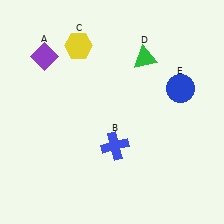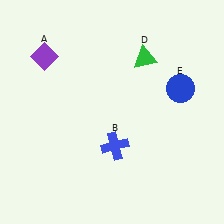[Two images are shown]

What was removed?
The yellow hexagon (C) was removed in Image 2.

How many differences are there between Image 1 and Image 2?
There is 1 difference between the two images.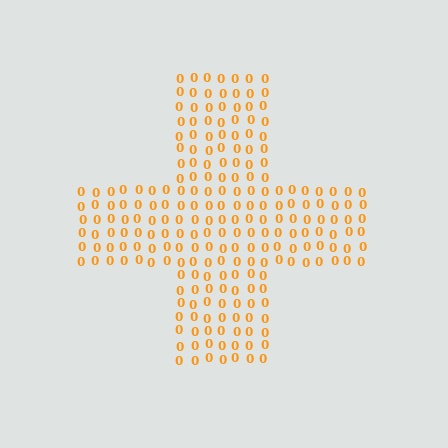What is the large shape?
The large shape is a cross.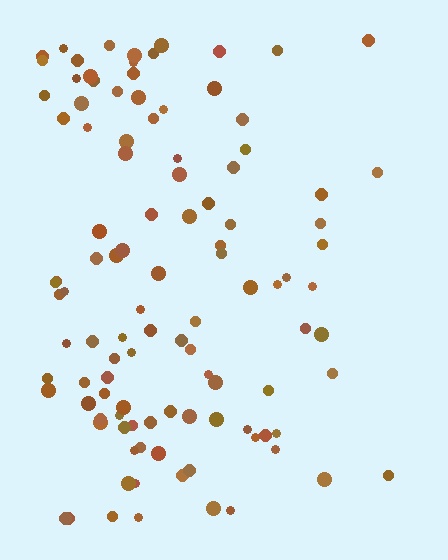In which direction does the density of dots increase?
From right to left, with the left side densest.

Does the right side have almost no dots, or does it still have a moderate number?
Still a moderate number, just noticeably fewer than the left.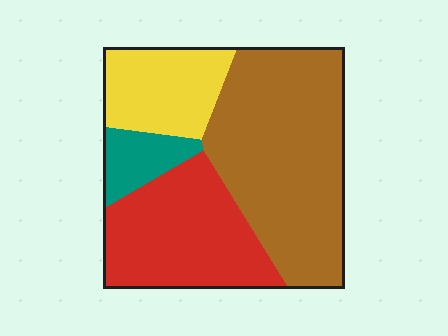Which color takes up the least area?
Teal, at roughly 10%.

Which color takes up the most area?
Brown, at roughly 45%.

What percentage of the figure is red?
Red takes up between a quarter and a half of the figure.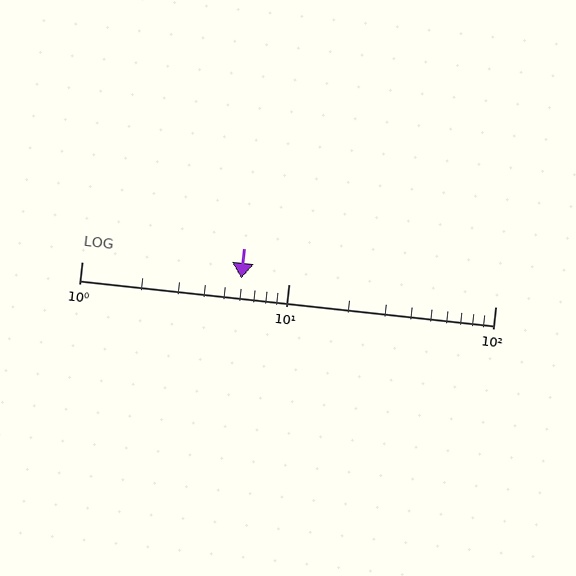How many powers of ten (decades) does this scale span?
The scale spans 2 decades, from 1 to 100.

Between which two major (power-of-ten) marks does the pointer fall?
The pointer is between 1 and 10.